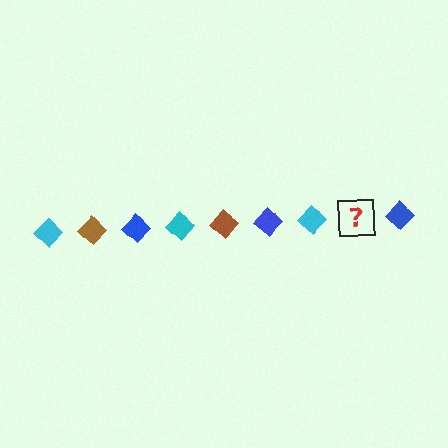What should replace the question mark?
The question mark should be replaced with a brown diamond.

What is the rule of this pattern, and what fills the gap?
The rule is that the pattern cycles through cyan, brown, blue diamonds. The gap should be filled with a brown diamond.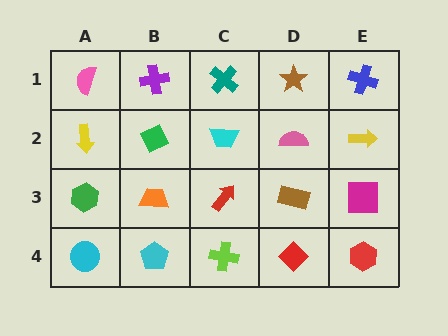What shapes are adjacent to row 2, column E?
A blue cross (row 1, column E), a magenta square (row 3, column E), a pink semicircle (row 2, column D).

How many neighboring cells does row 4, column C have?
3.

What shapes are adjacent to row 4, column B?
An orange trapezoid (row 3, column B), a cyan circle (row 4, column A), a lime cross (row 4, column C).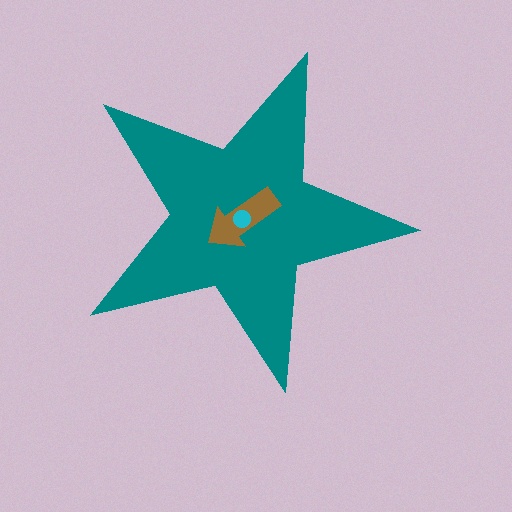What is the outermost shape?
The teal star.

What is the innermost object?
The cyan circle.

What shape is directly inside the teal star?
The brown arrow.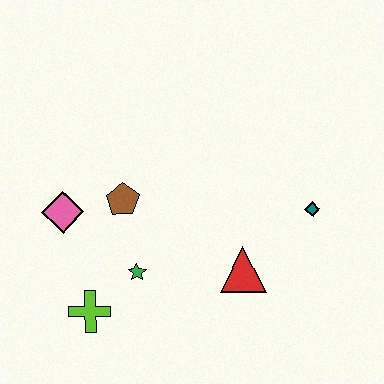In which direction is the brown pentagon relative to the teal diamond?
The brown pentagon is to the left of the teal diamond.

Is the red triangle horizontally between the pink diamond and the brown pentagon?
No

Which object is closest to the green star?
The lime cross is closest to the green star.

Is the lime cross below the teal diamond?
Yes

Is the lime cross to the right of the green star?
No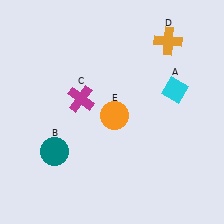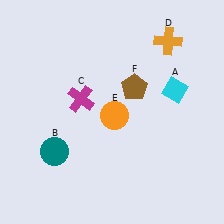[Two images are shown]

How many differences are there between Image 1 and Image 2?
There is 1 difference between the two images.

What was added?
A brown pentagon (F) was added in Image 2.